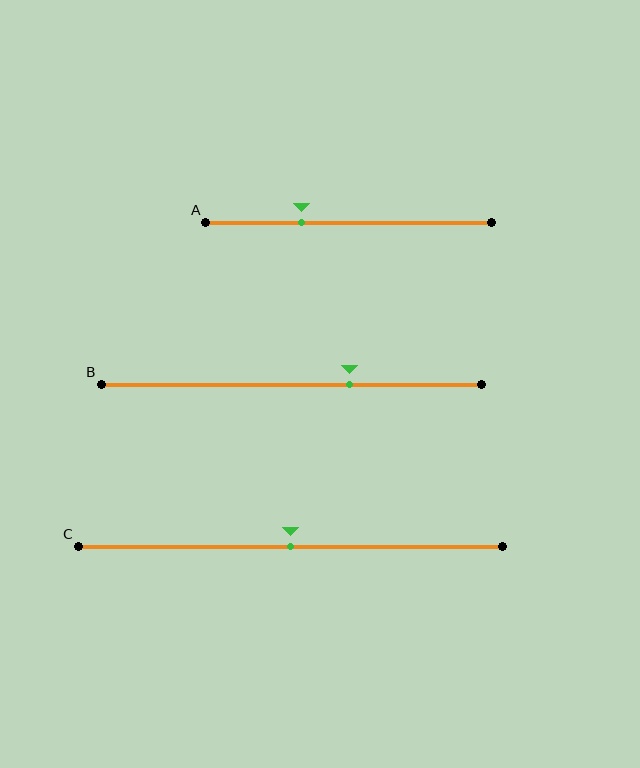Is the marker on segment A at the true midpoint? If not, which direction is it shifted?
No, the marker on segment A is shifted to the left by about 17% of the segment length.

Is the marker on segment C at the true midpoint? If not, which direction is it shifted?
Yes, the marker on segment C is at the true midpoint.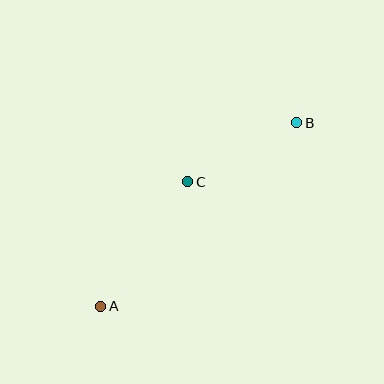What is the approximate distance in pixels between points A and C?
The distance between A and C is approximately 152 pixels.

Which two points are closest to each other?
Points B and C are closest to each other.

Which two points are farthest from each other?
Points A and B are farthest from each other.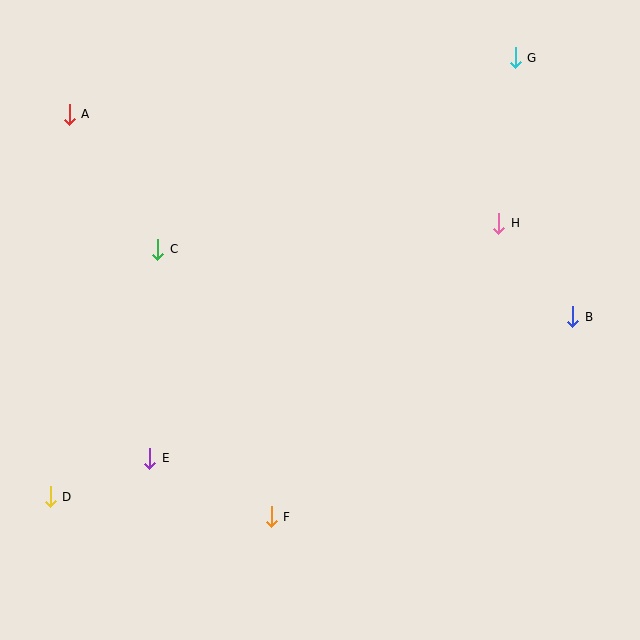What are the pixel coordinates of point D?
Point D is at (50, 497).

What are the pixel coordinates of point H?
Point H is at (499, 223).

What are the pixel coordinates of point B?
Point B is at (573, 317).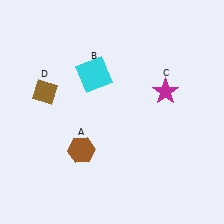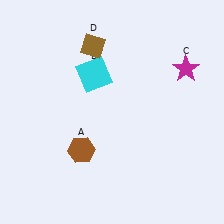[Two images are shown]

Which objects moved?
The objects that moved are: the magenta star (C), the brown diamond (D).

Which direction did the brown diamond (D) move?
The brown diamond (D) moved right.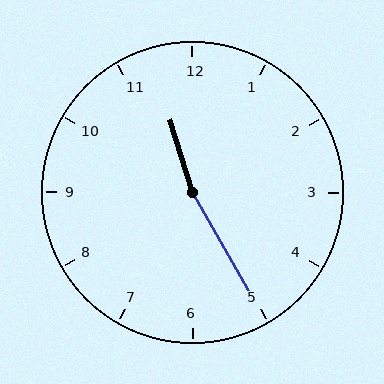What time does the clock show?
11:25.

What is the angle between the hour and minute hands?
Approximately 168 degrees.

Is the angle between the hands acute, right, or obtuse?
It is obtuse.